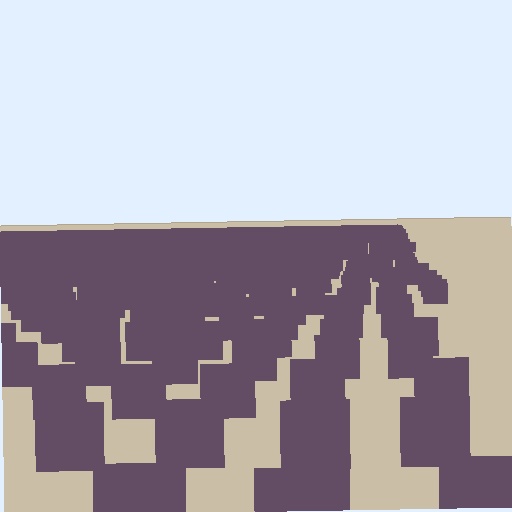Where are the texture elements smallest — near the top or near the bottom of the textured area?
Near the top.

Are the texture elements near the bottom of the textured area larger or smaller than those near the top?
Larger. Near the bottom, elements are closer to the viewer and appear at a bigger on-screen size.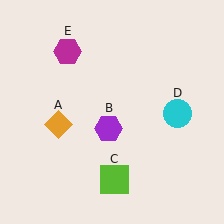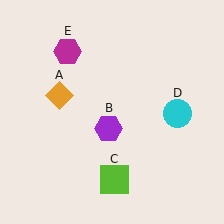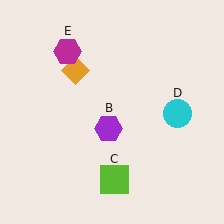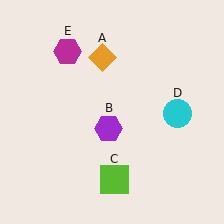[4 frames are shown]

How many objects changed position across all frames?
1 object changed position: orange diamond (object A).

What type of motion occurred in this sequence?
The orange diamond (object A) rotated clockwise around the center of the scene.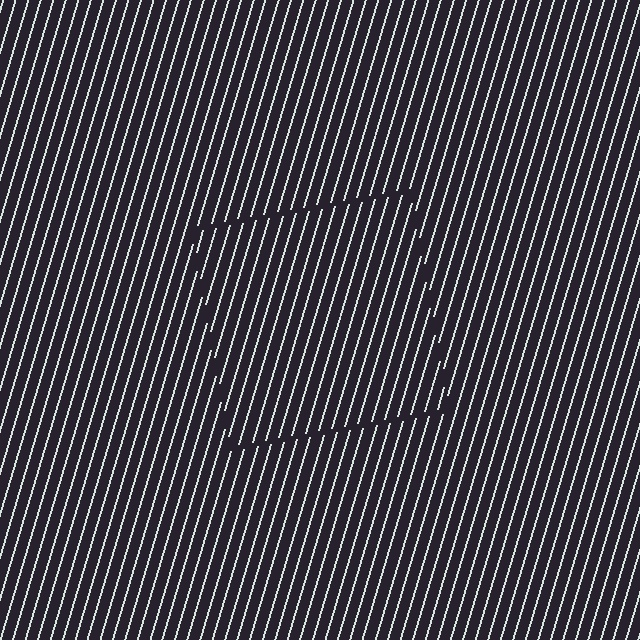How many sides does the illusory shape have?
4 sides — the line-ends trace a square.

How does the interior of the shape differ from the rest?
The interior of the shape contains the same grating, shifted by half a period — the contour is defined by the phase discontinuity where line-ends from the inner and outer gratings abut.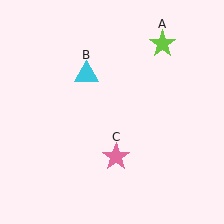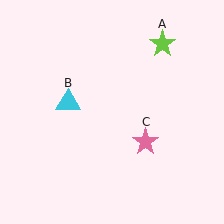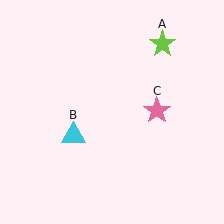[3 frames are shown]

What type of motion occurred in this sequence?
The cyan triangle (object B), pink star (object C) rotated counterclockwise around the center of the scene.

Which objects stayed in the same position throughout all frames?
Lime star (object A) remained stationary.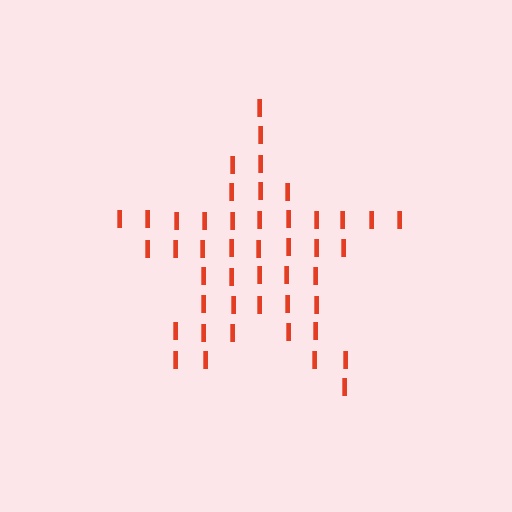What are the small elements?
The small elements are letter I's.